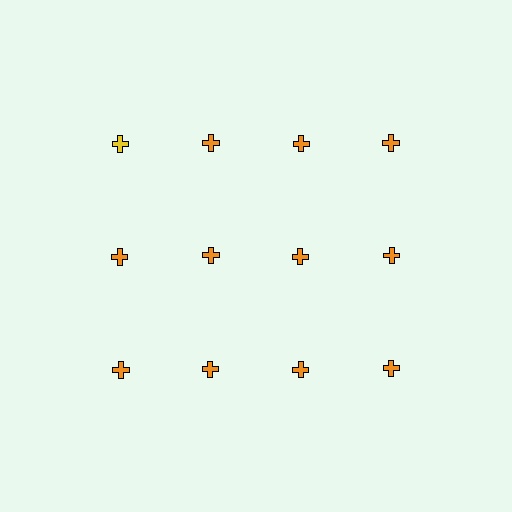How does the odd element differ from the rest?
It has a different color: yellow instead of orange.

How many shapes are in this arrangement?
There are 12 shapes arranged in a grid pattern.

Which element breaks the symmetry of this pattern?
The yellow cross in the top row, leftmost column breaks the symmetry. All other shapes are orange crosses.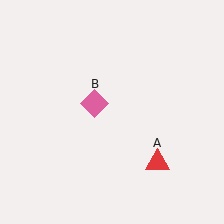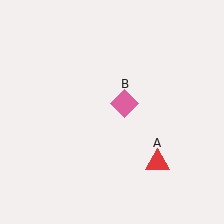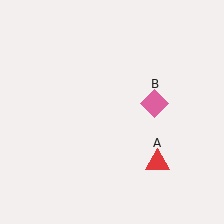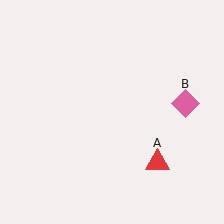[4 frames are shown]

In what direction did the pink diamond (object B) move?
The pink diamond (object B) moved right.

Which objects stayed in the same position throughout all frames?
Red triangle (object A) remained stationary.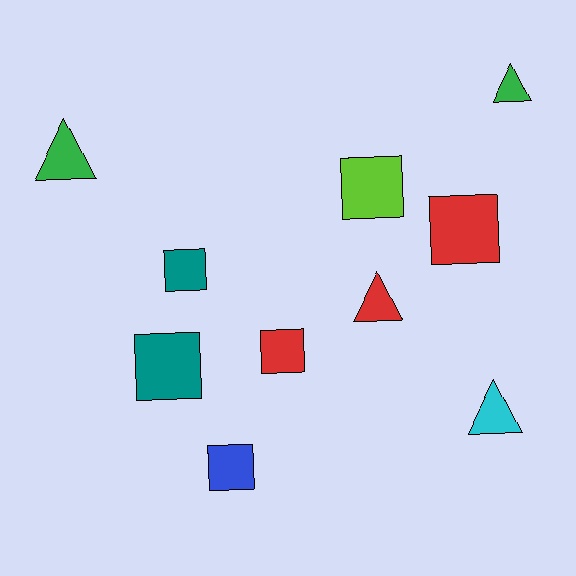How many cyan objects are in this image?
There is 1 cyan object.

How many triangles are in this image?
There are 4 triangles.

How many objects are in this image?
There are 10 objects.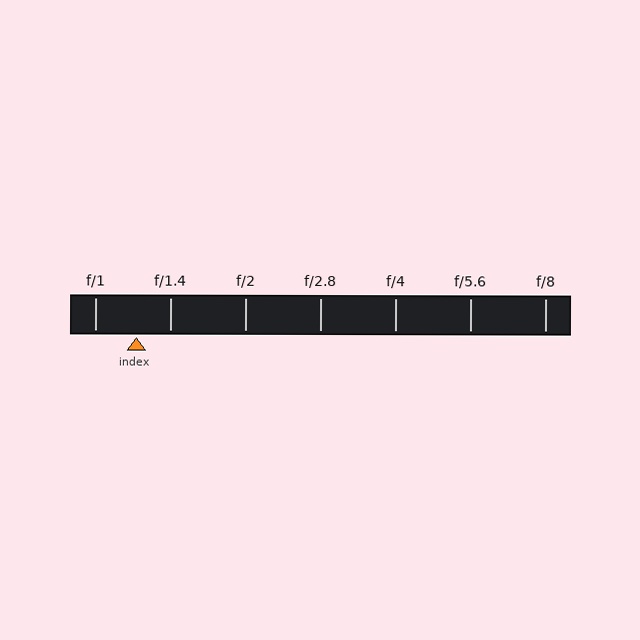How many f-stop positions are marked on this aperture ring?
There are 7 f-stop positions marked.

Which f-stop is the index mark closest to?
The index mark is closest to f/1.4.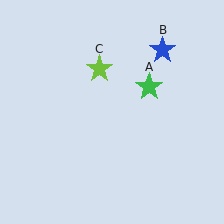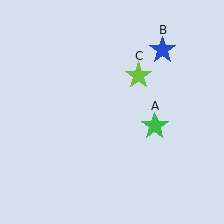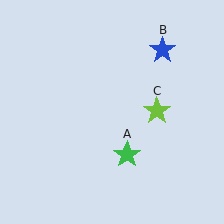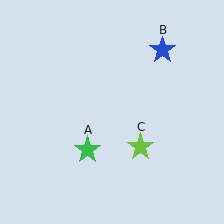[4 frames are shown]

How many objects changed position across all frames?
2 objects changed position: green star (object A), lime star (object C).